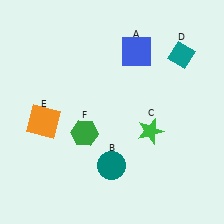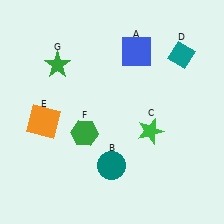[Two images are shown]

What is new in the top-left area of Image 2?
A green star (G) was added in the top-left area of Image 2.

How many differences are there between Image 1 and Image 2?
There is 1 difference between the two images.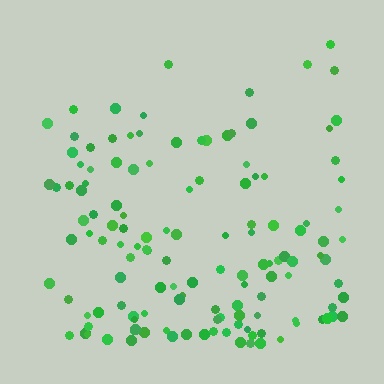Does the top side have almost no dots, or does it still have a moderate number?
Still a moderate number, just noticeably fewer than the bottom.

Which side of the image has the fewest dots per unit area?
The top.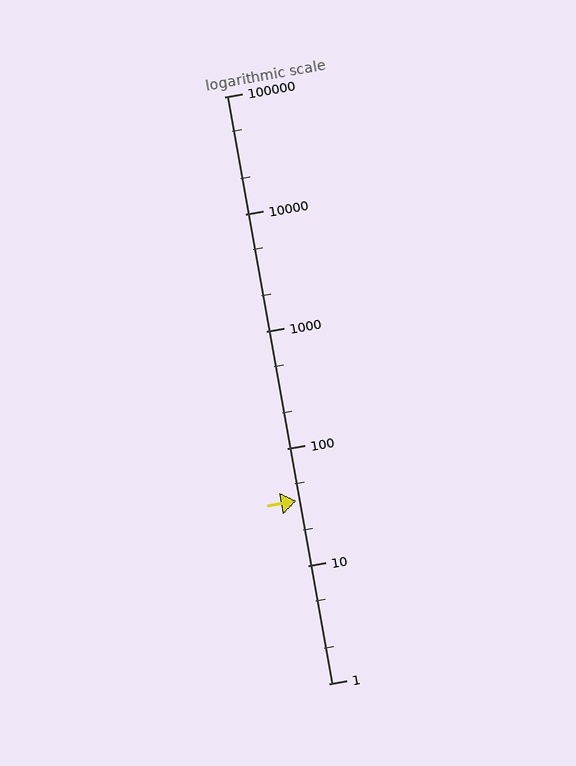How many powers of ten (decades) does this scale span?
The scale spans 5 decades, from 1 to 100000.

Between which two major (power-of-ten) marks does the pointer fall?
The pointer is between 10 and 100.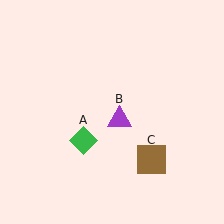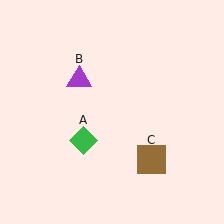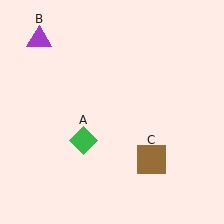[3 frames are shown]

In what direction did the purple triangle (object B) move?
The purple triangle (object B) moved up and to the left.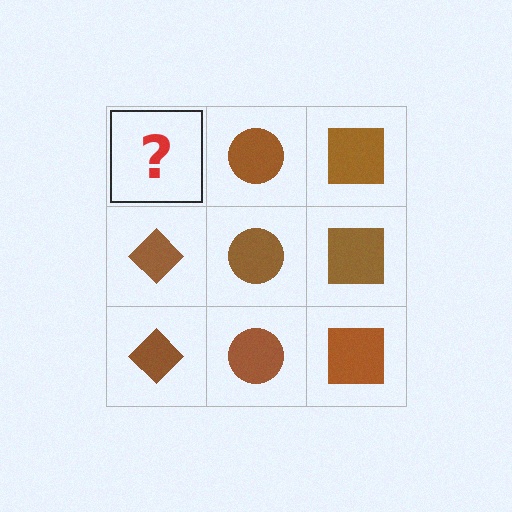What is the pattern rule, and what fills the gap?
The rule is that each column has a consistent shape. The gap should be filled with a brown diamond.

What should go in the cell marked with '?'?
The missing cell should contain a brown diamond.